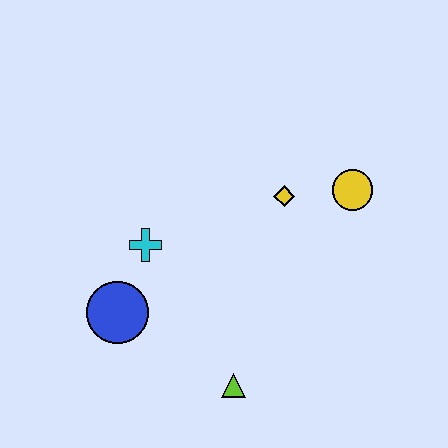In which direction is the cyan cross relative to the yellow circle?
The cyan cross is to the left of the yellow circle.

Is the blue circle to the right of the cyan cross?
No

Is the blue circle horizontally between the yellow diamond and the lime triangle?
No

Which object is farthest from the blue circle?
The yellow circle is farthest from the blue circle.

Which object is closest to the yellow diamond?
The yellow circle is closest to the yellow diamond.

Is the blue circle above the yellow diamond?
No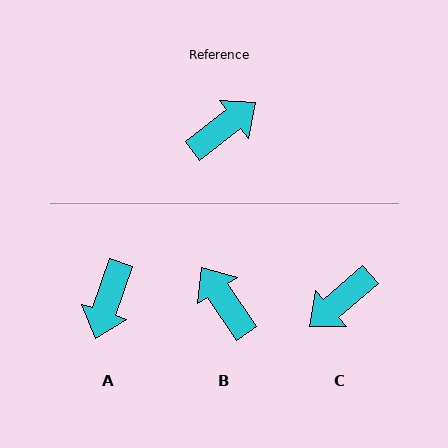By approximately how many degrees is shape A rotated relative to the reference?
Approximately 146 degrees clockwise.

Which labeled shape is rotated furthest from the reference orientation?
C, about 177 degrees away.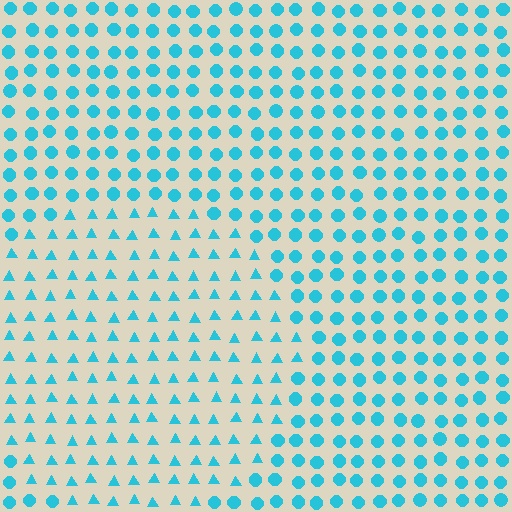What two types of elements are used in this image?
The image uses triangles inside the circle region and circles outside it.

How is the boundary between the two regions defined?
The boundary is defined by a change in element shape: triangles inside vs. circles outside. All elements share the same color and spacing.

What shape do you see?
I see a circle.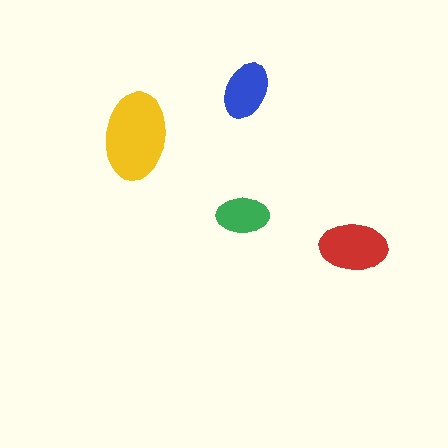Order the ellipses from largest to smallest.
the yellow one, the red one, the blue one, the green one.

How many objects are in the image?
There are 4 objects in the image.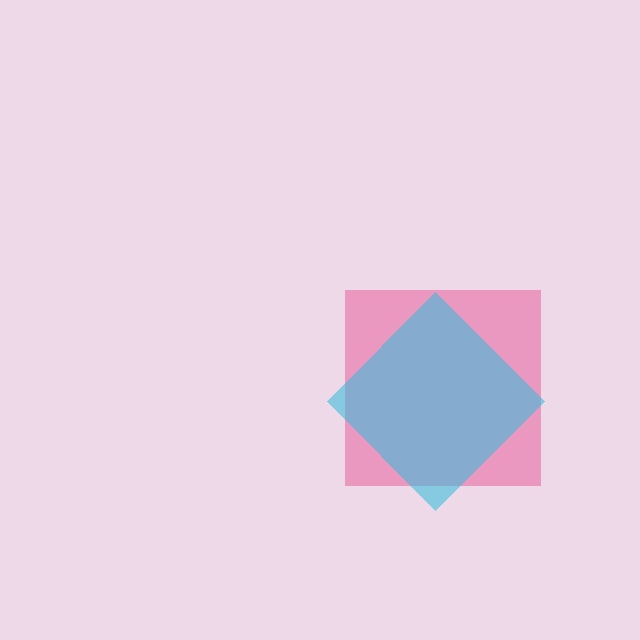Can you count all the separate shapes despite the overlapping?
Yes, there are 2 separate shapes.